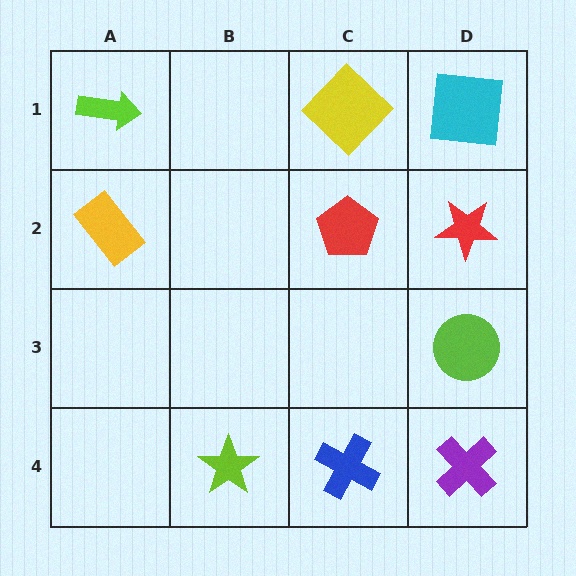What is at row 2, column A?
A yellow rectangle.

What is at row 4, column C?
A blue cross.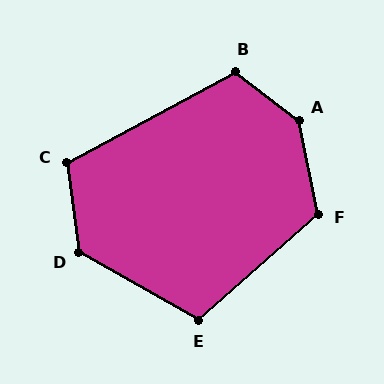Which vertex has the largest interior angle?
A, at approximately 140 degrees.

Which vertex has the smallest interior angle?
E, at approximately 109 degrees.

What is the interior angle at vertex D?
Approximately 127 degrees (obtuse).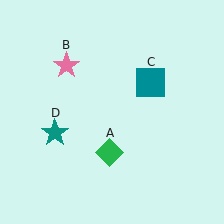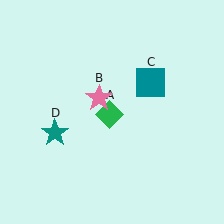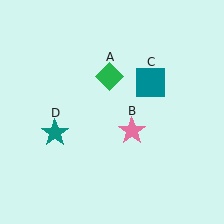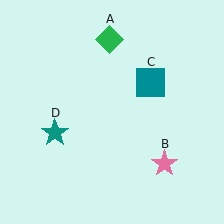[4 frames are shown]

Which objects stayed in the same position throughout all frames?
Teal square (object C) and teal star (object D) remained stationary.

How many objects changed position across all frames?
2 objects changed position: green diamond (object A), pink star (object B).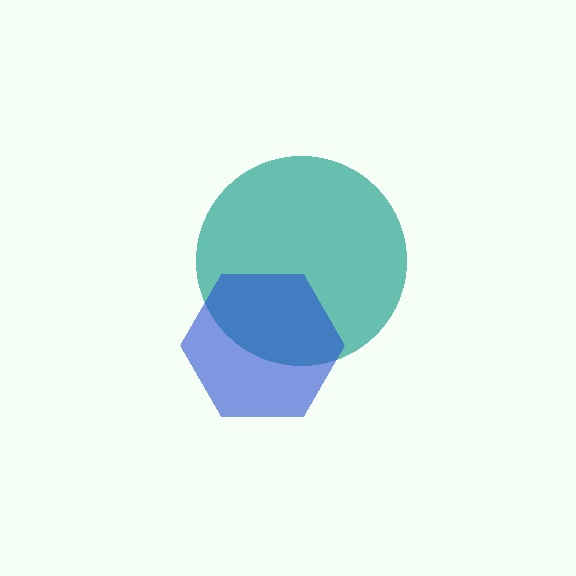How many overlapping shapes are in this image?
There are 2 overlapping shapes in the image.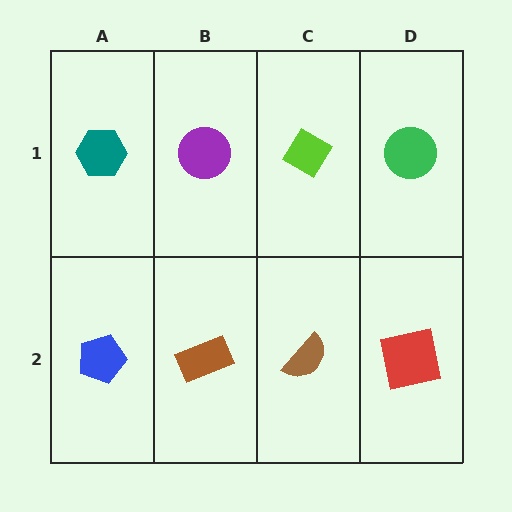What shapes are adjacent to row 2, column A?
A teal hexagon (row 1, column A), a brown rectangle (row 2, column B).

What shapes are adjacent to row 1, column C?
A brown semicircle (row 2, column C), a purple circle (row 1, column B), a green circle (row 1, column D).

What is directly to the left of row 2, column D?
A brown semicircle.